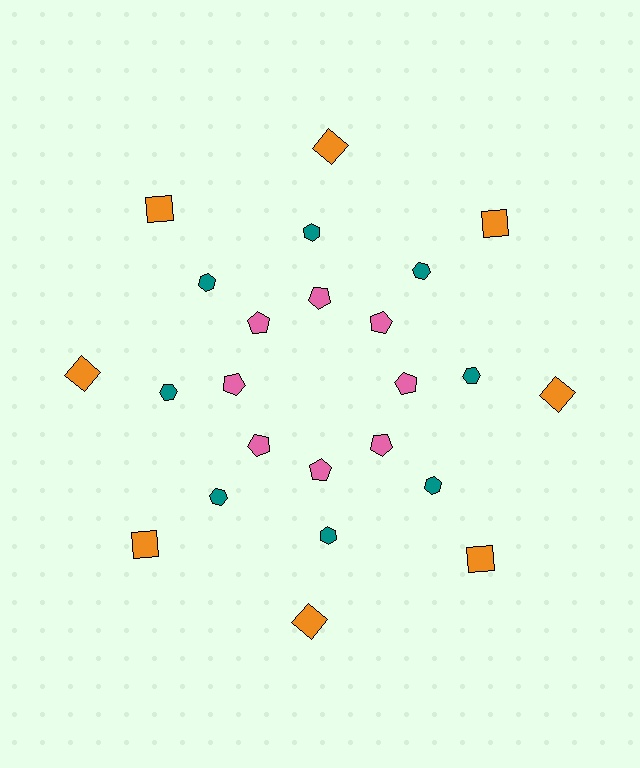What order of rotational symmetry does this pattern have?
This pattern has 8-fold rotational symmetry.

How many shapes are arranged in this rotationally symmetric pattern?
There are 24 shapes, arranged in 8 groups of 3.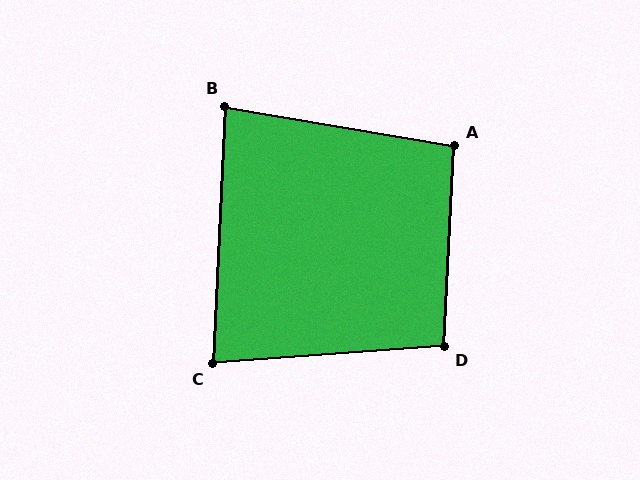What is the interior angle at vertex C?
Approximately 83 degrees (acute).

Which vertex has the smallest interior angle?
B, at approximately 83 degrees.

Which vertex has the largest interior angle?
D, at approximately 97 degrees.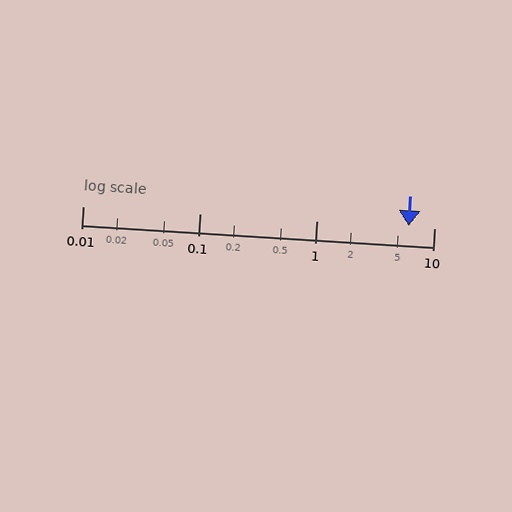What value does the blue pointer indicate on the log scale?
The pointer indicates approximately 6.1.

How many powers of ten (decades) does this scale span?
The scale spans 3 decades, from 0.01 to 10.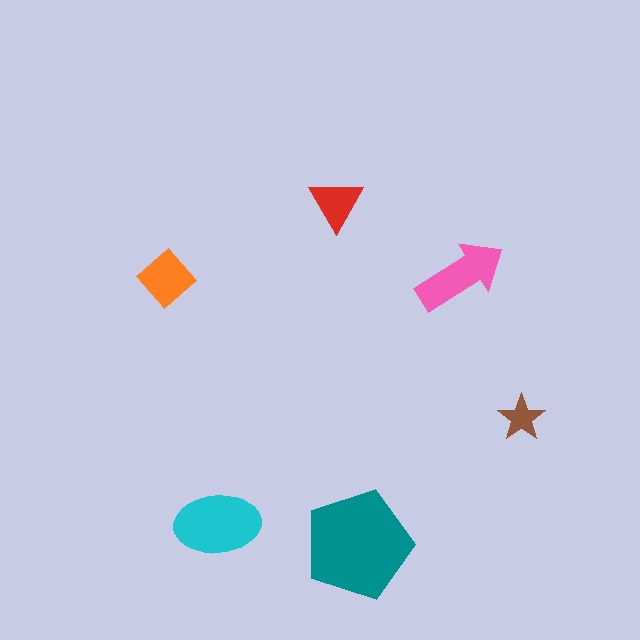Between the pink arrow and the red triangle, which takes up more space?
The pink arrow.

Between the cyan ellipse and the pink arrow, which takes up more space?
The cyan ellipse.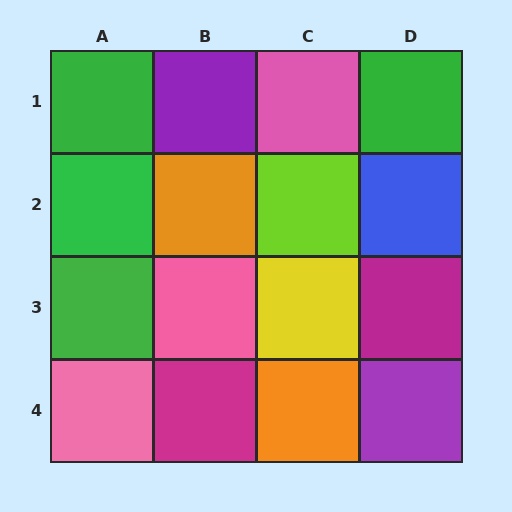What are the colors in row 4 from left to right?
Pink, magenta, orange, purple.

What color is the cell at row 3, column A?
Green.